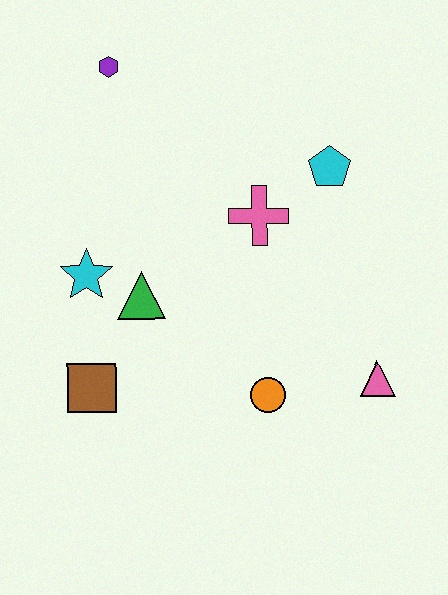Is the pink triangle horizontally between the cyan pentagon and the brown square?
No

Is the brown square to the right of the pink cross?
No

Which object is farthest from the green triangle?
The pink triangle is farthest from the green triangle.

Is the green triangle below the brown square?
No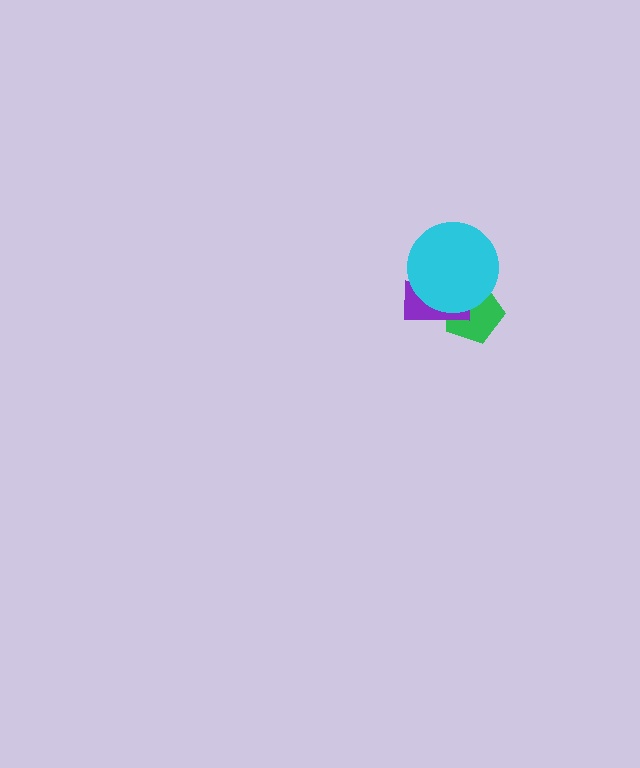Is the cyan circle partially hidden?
No, no other shape covers it.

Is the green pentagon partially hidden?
Yes, it is partially covered by another shape.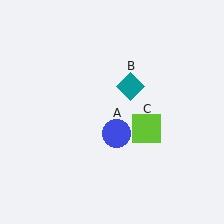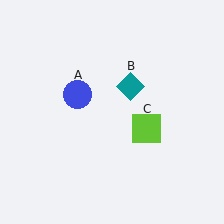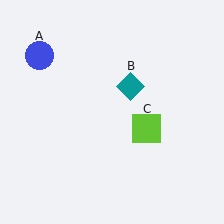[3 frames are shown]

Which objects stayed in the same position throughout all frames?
Teal diamond (object B) and lime square (object C) remained stationary.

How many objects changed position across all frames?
1 object changed position: blue circle (object A).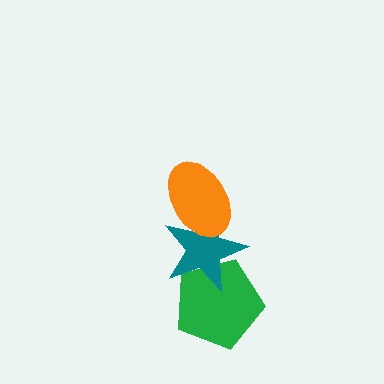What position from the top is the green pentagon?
The green pentagon is 3rd from the top.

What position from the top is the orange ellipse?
The orange ellipse is 1st from the top.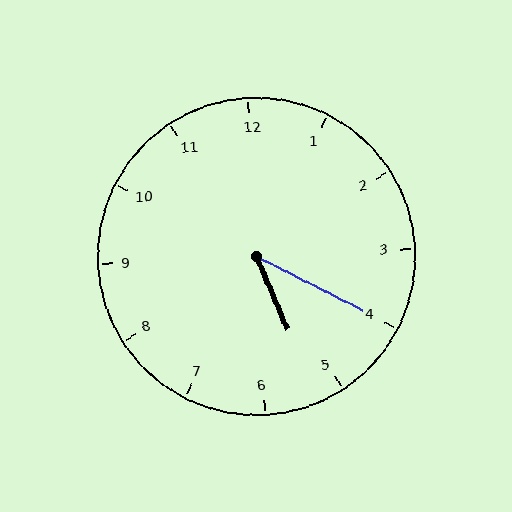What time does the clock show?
5:20.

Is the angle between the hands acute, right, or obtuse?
It is acute.